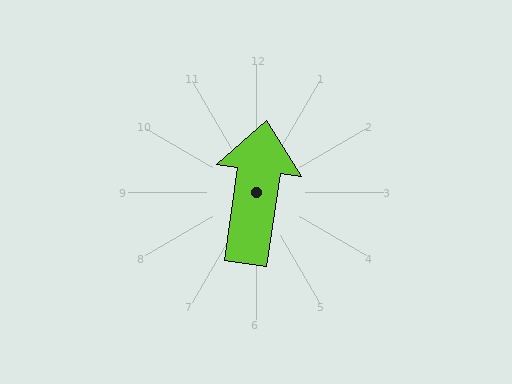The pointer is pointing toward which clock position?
Roughly 12 o'clock.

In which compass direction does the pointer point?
North.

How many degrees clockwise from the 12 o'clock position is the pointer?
Approximately 8 degrees.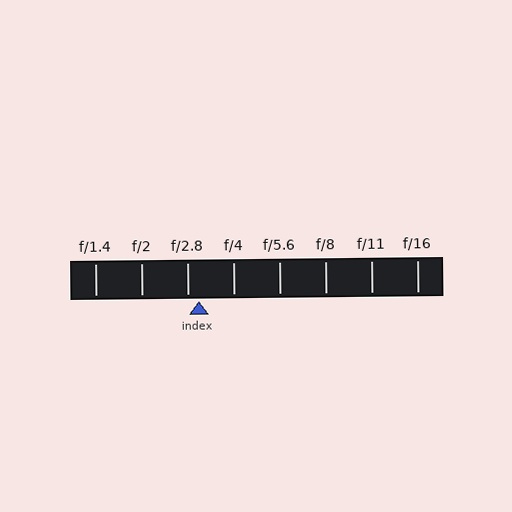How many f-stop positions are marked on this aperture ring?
There are 8 f-stop positions marked.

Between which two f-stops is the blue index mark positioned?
The index mark is between f/2.8 and f/4.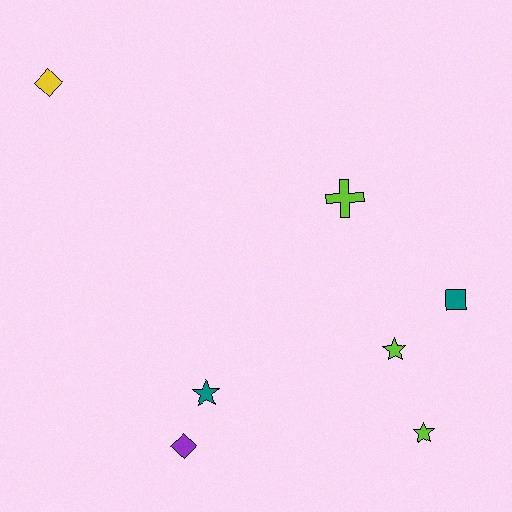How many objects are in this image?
There are 7 objects.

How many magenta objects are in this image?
There are no magenta objects.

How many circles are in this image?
There are no circles.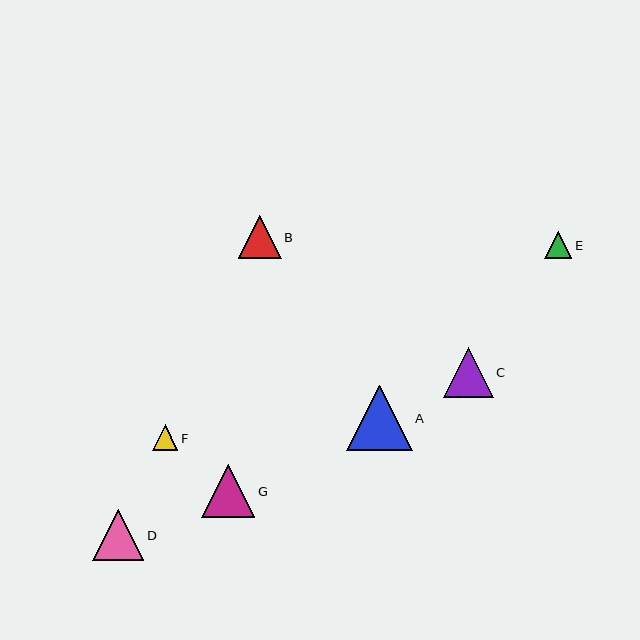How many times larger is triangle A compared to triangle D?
Triangle A is approximately 1.3 times the size of triangle D.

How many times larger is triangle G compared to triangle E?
Triangle G is approximately 2.0 times the size of triangle E.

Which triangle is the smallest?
Triangle F is the smallest with a size of approximately 25 pixels.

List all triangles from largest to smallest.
From largest to smallest: A, G, D, C, B, E, F.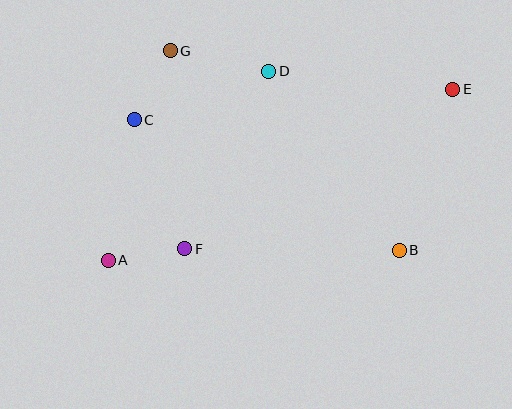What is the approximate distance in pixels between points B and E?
The distance between B and E is approximately 170 pixels.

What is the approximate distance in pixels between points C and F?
The distance between C and F is approximately 139 pixels.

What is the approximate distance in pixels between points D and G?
The distance between D and G is approximately 100 pixels.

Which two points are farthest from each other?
Points A and E are farthest from each other.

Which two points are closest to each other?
Points A and F are closest to each other.